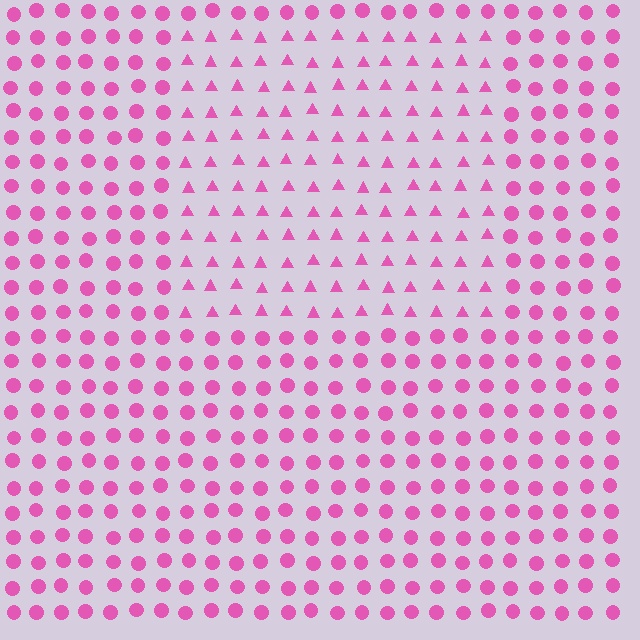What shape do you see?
I see a rectangle.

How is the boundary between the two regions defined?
The boundary is defined by a change in element shape: triangles inside vs. circles outside. All elements share the same color and spacing.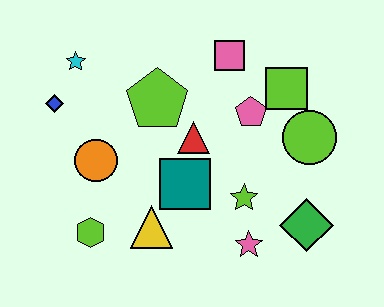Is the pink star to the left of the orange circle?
No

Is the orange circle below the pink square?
Yes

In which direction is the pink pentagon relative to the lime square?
The pink pentagon is to the left of the lime square.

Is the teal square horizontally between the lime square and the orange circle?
Yes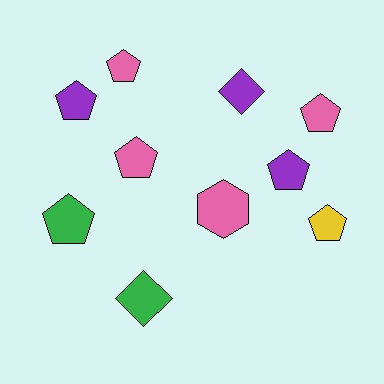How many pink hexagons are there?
There is 1 pink hexagon.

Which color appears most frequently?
Pink, with 4 objects.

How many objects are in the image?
There are 10 objects.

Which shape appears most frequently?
Pentagon, with 7 objects.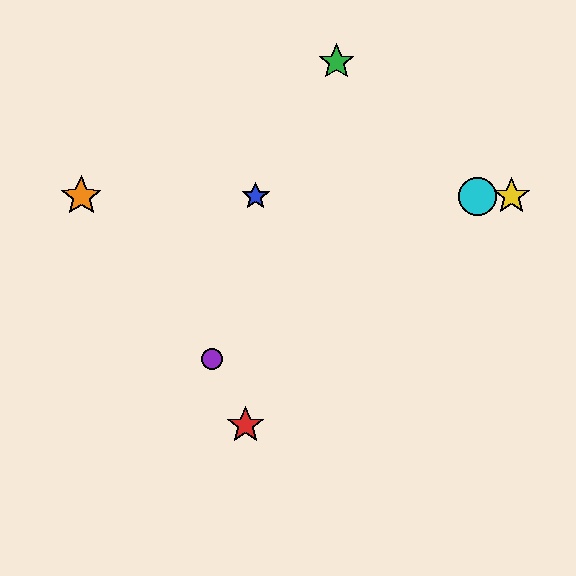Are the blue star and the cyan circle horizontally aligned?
Yes, both are at y≈196.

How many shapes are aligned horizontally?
4 shapes (the blue star, the yellow star, the orange star, the cyan circle) are aligned horizontally.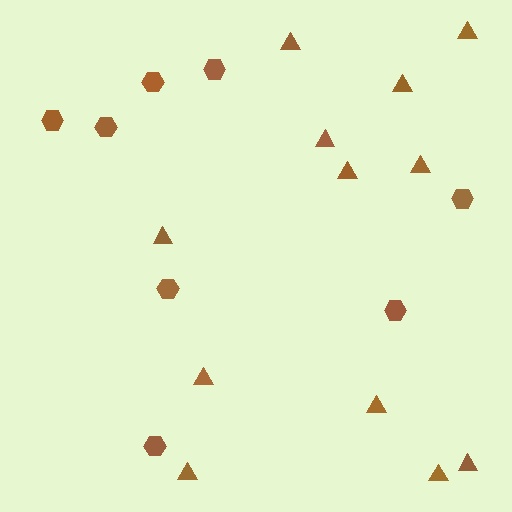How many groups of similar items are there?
There are 2 groups: one group of hexagons (8) and one group of triangles (12).